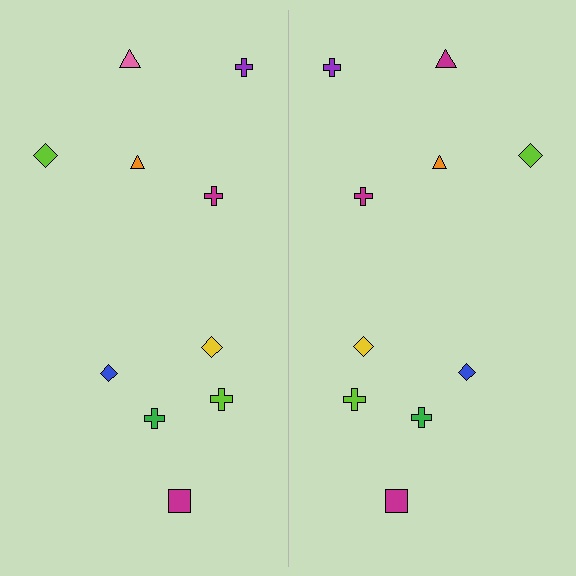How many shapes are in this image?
There are 20 shapes in this image.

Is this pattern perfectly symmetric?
No, the pattern is not perfectly symmetric. The magenta triangle on the right side breaks the symmetry — its mirror counterpart is pink.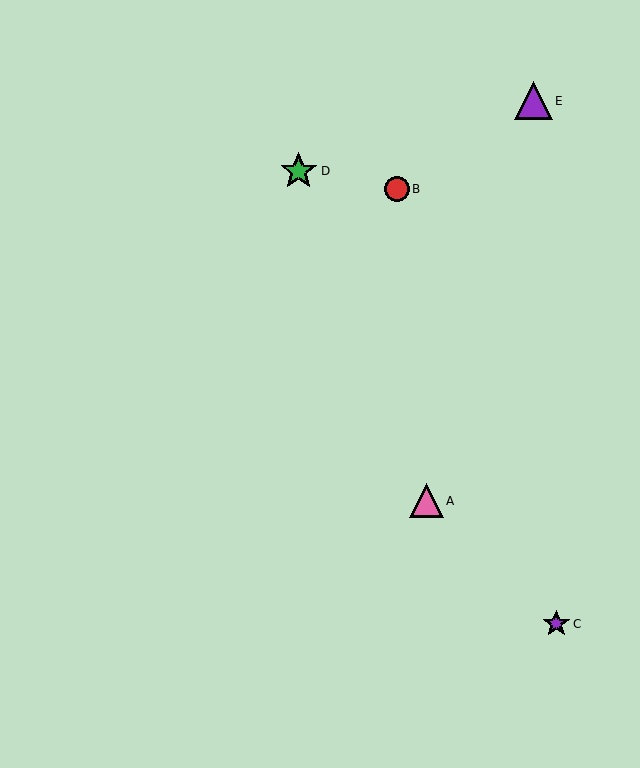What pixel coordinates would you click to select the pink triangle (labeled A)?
Click at (426, 501) to select the pink triangle A.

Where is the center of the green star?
The center of the green star is at (299, 171).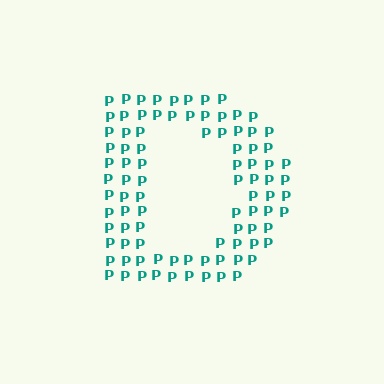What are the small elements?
The small elements are letter P's.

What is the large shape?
The large shape is the letter D.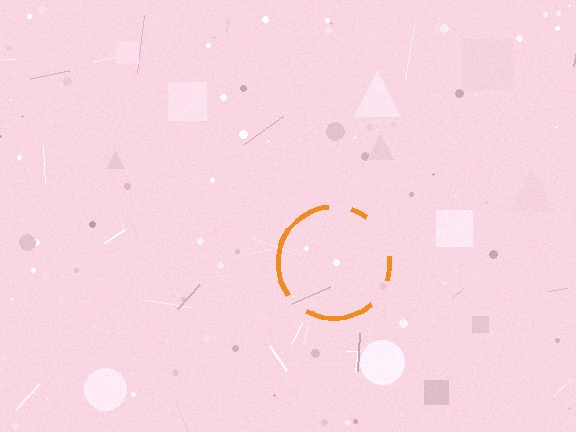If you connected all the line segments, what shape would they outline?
They would outline a circle.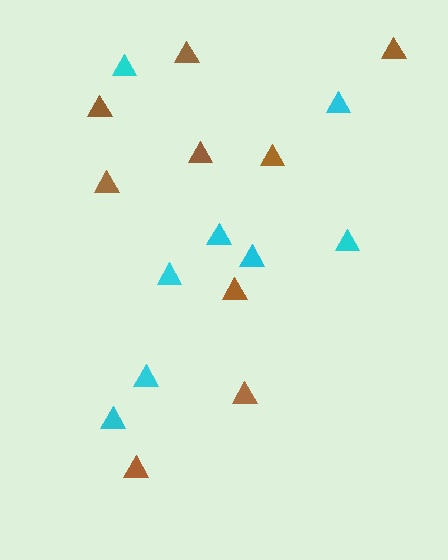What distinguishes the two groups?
There are 2 groups: one group of cyan triangles (8) and one group of brown triangles (9).